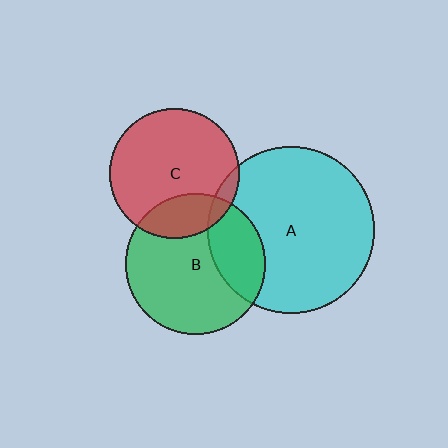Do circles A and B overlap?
Yes.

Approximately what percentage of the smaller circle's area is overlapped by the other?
Approximately 25%.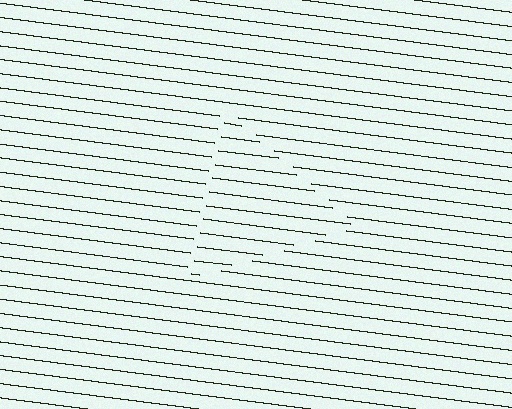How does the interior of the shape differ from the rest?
The interior of the shape contains the same grating, shifted by half a period — the contour is defined by the phase discontinuity where line-ends from the inner and outer gratings abut.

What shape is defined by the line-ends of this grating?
An illusory triangle. The interior of the shape contains the same grating, shifted by half a period — the contour is defined by the phase discontinuity where line-ends from the inner and outer gratings abut.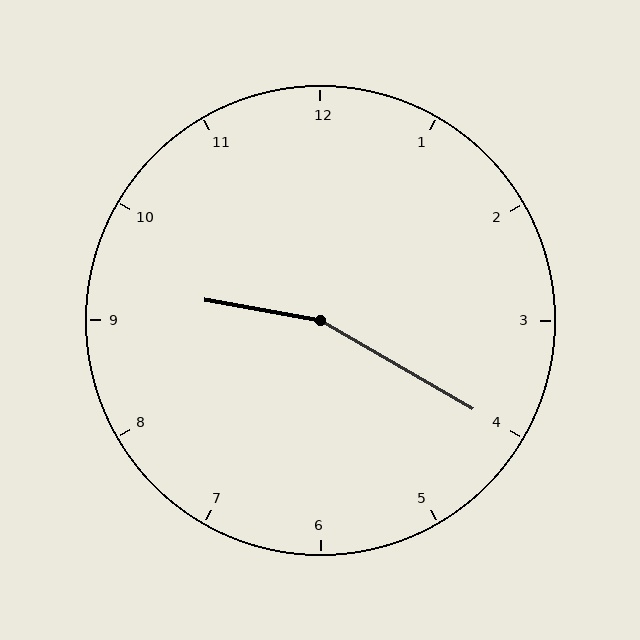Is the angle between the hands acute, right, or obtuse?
It is obtuse.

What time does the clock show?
9:20.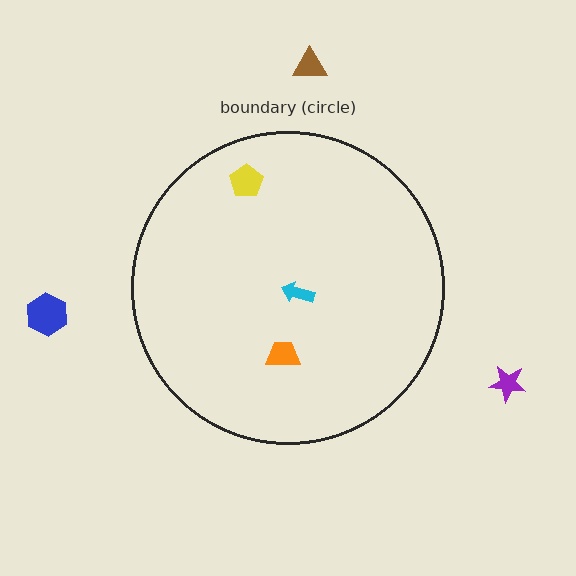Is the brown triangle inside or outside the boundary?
Outside.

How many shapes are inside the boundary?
3 inside, 3 outside.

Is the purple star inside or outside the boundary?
Outside.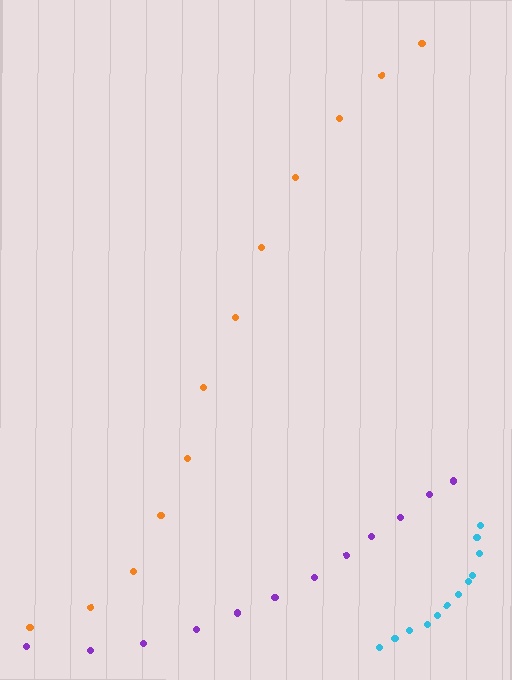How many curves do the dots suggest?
There are 3 distinct paths.